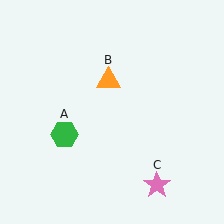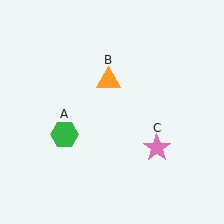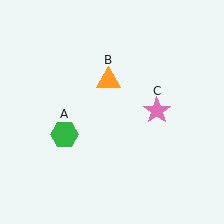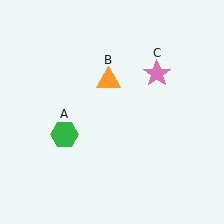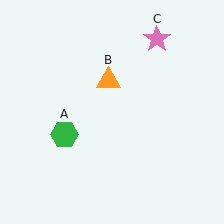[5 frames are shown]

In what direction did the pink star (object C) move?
The pink star (object C) moved up.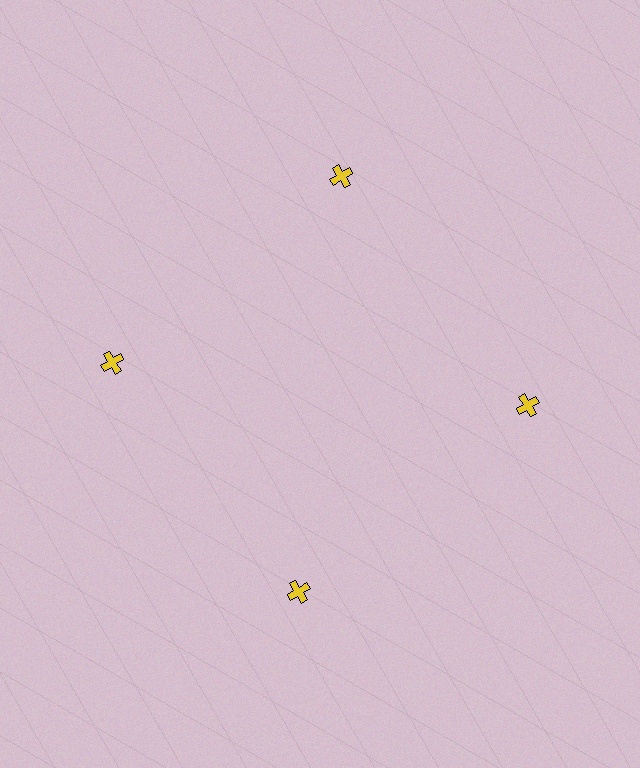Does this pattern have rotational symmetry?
Yes, this pattern has 4-fold rotational symmetry. It looks the same after rotating 90 degrees around the center.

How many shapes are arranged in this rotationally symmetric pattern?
There are 4 shapes, arranged in 4 groups of 1.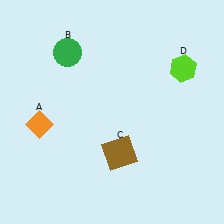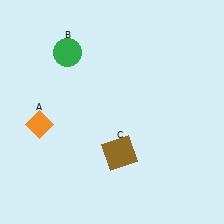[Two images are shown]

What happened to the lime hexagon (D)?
The lime hexagon (D) was removed in Image 2. It was in the top-right area of Image 1.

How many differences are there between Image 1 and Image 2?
There is 1 difference between the two images.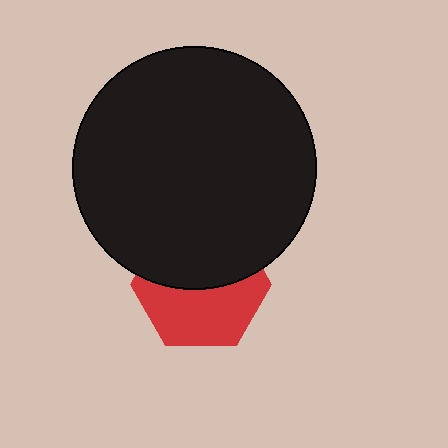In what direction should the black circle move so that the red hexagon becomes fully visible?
The black circle should move up. That is the shortest direction to clear the overlap and leave the red hexagon fully visible.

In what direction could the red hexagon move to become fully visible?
The red hexagon could move down. That would shift it out from behind the black circle entirely.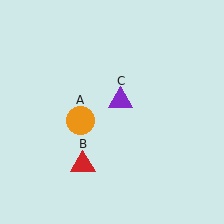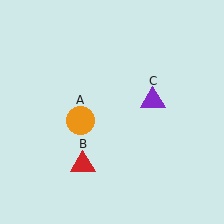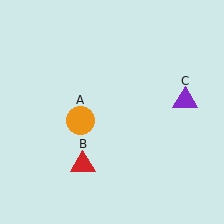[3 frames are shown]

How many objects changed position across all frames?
1 object changed position: purple triangle (object C).